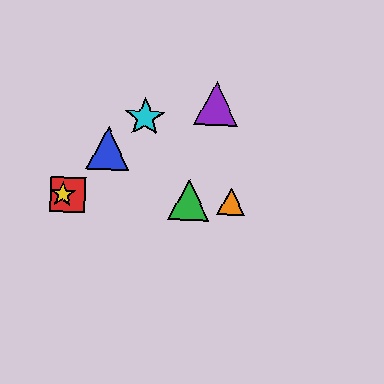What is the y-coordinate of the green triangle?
The green triangle is at y≈200.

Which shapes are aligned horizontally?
The red square, the green triangle, the yellow star, the orange triangle are aligned horizontally.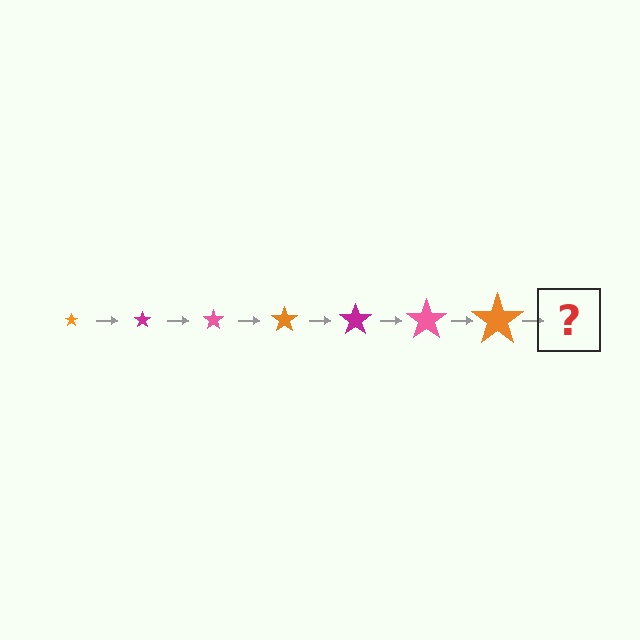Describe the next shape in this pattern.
It should be a magenta star, larger than the previous one.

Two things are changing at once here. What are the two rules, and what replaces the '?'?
The two rules are that the star grows larger each step and the color cycles through orange, magenta, and pink. The '?' should be a magenta star, larger than the previous one.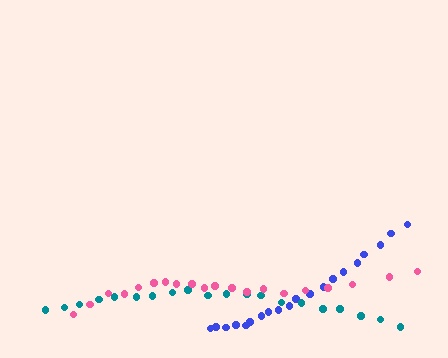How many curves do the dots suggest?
There are 3 distinct paths.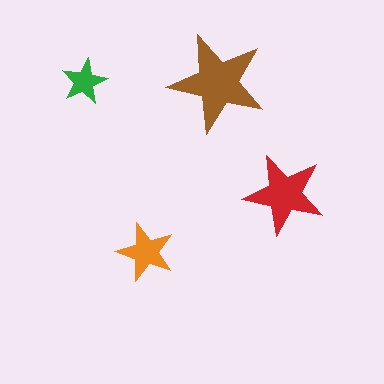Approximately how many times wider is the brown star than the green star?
About 2 times wider.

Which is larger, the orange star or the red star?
The red one.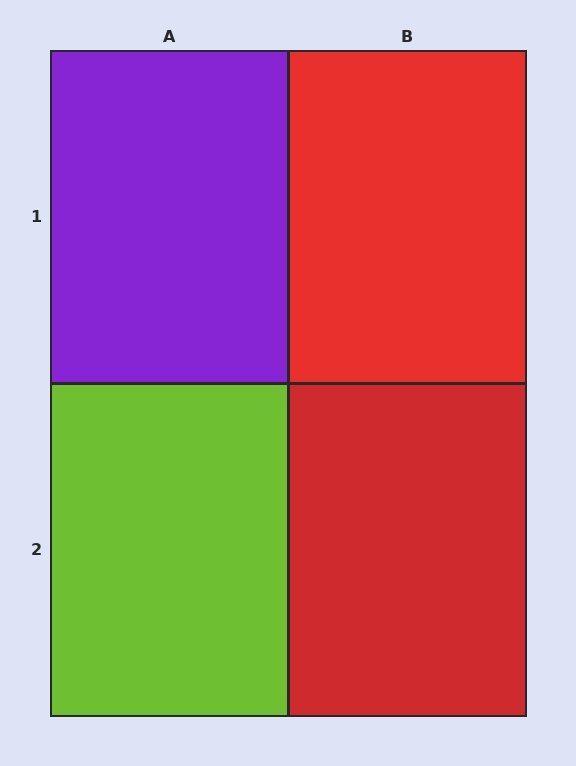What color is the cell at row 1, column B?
Red.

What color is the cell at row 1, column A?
Purple.